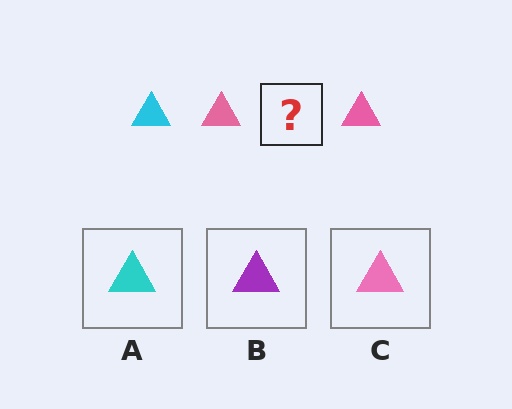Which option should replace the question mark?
Option A.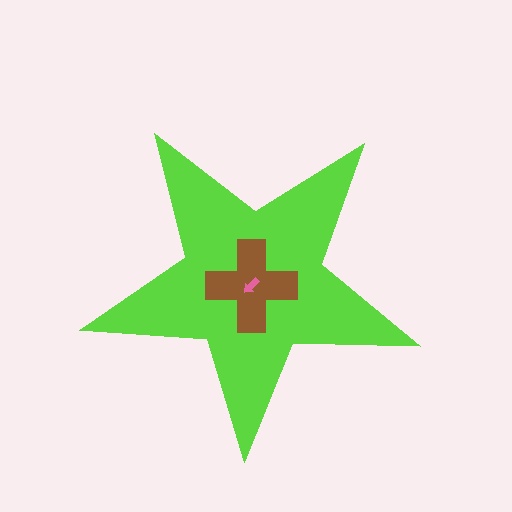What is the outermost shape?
The lime star.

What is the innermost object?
The pink arrow.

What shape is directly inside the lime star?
The brown cross.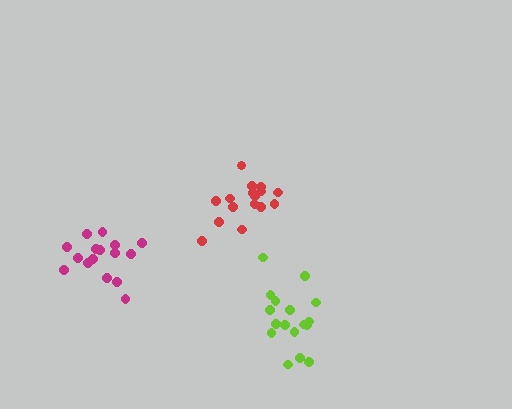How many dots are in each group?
Group 1: 16 dots, Group 2: 16 dots, Group 3: 17 dots (49 total).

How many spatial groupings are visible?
There are 3 spatial groupings.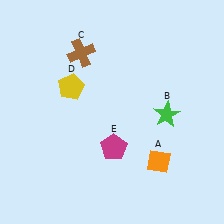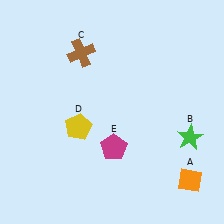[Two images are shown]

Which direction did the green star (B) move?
The green star (B) moved right.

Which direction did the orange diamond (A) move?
The orange diamond (A) moved right.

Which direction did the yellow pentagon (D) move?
The yellow pentagon (D) moved down.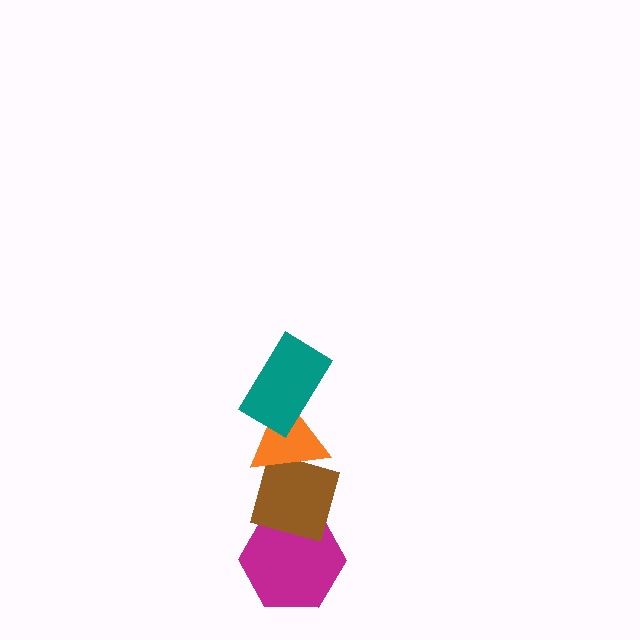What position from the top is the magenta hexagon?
The magenta hexagon is 4th from the top.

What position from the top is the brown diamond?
The brown diamond is 3rd from the top.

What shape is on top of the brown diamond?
The orange triangle is on top of the brown diamond.